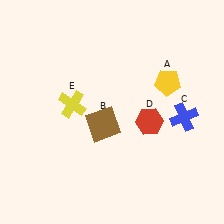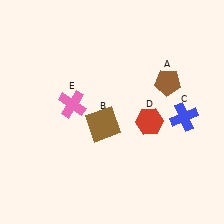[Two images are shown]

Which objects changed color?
A changed from yellow to brown. E changed from yellow to pink.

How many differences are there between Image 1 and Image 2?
There are 2 differences between the two images.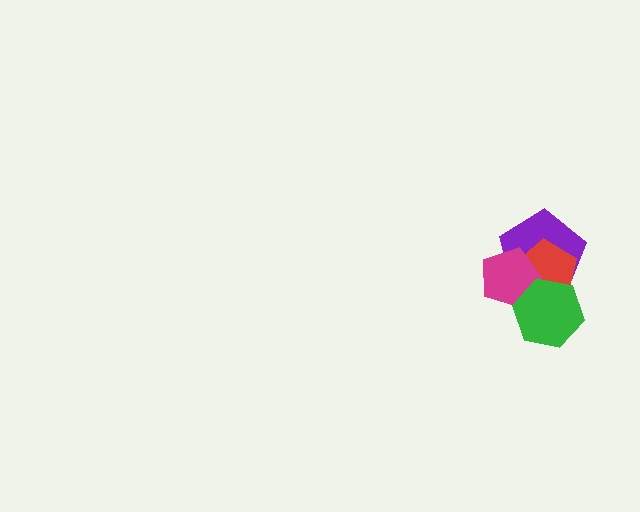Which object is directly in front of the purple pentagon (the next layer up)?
The red pentagon is directly in front of the purple pentagon.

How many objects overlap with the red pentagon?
3 objects overlap with the red pentagon.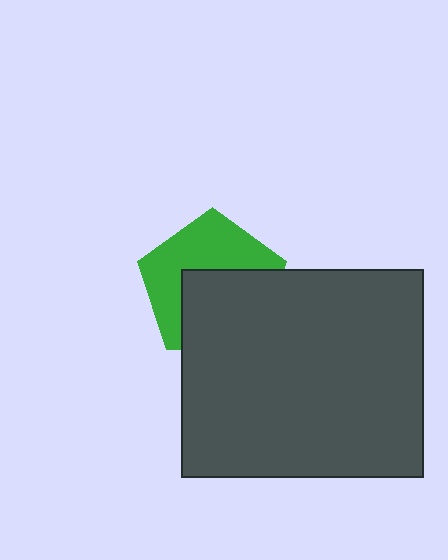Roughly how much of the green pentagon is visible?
About half of it is visible (roughly 51%).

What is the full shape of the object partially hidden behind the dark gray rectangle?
The partially hidden object is a green pentagon.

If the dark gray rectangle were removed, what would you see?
You would see the complete green pentagon.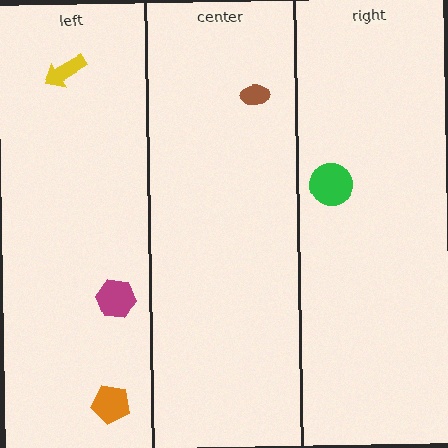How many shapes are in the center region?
1.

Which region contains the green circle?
The right region.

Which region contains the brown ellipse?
The center region.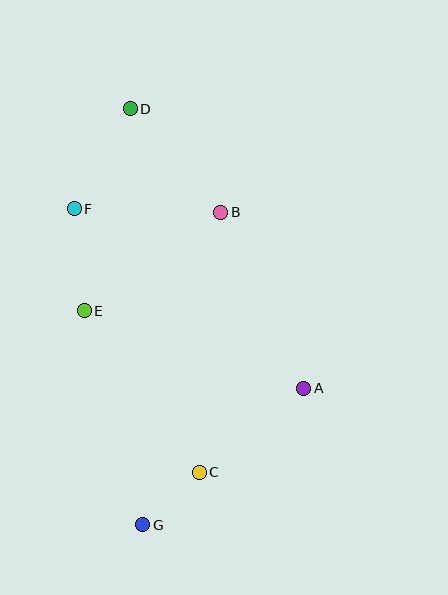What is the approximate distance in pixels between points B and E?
The distance between B and E is approximately 168 pixels.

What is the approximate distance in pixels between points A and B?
The distance between A and B is approximately 195 pixels.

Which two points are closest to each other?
Points C and G are closest to each other.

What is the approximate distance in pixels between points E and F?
The distance between E and F is approximately 102 pixels.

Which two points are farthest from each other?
Points D and G are farthest from each other.